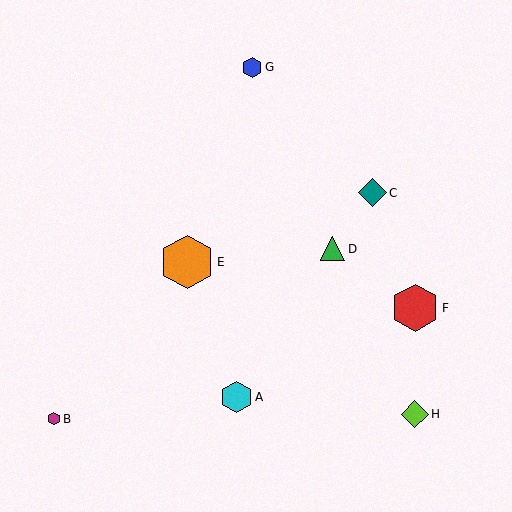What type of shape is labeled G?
Shape G is a blue hexagon.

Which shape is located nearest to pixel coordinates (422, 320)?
The red hexagon (labeled F) at (415, 308) is nearest to that location.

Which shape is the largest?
The orange hexagon (labeled E) is the largest.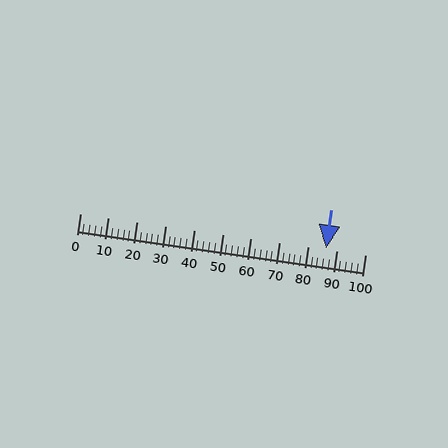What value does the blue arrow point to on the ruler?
The blue arrow points to approximately 86.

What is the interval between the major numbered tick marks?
The major tick marks are spaced 10 units apart.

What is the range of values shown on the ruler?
The ruler shows values from 0 to 100.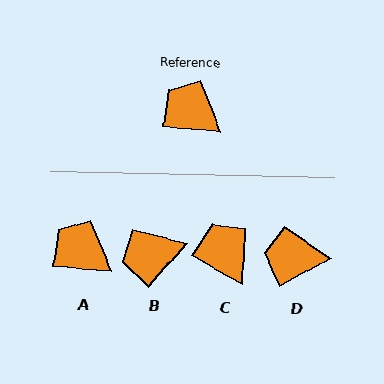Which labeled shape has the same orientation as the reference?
A.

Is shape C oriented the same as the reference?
No, it is off by about 25 degrees.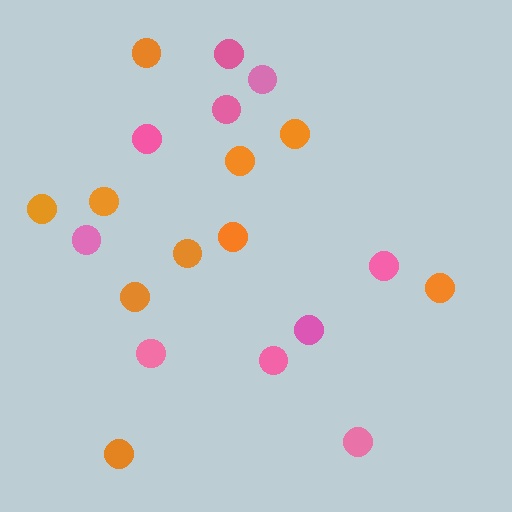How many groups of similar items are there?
There are 2 groups: one group of pink circles (10) and one group of orange circles (10).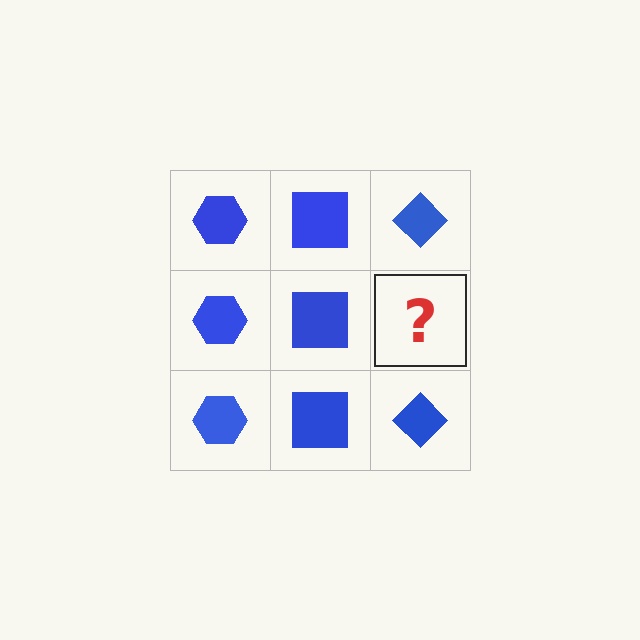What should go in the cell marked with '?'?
The missing cell should contain a blue diamond.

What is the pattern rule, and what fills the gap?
The rule is that each column has a consistent shape. The gap should be filled with a blue diamond.